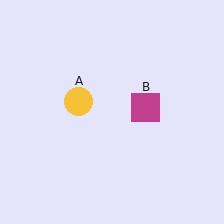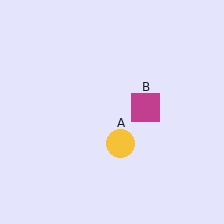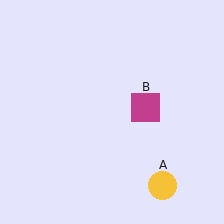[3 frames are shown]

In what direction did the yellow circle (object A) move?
The yellow circle (object A) moved down and to the right.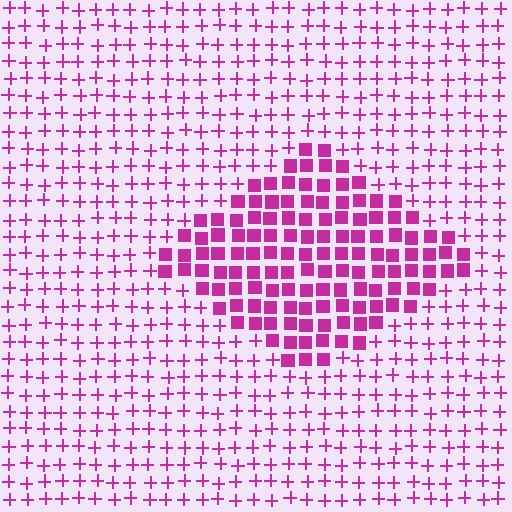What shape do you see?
I see a diamond.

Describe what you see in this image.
The image is filled with small magenta elements arranged in a uniform grid. A diamond-shaped region contains squares, while the surrounding area contains plus signs. The boundary is defined purely by the change in element shape.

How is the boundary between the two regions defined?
The boundary is defined by a change in element shape: squares inside vs. plus signs outside. All elements share the same color and spacing.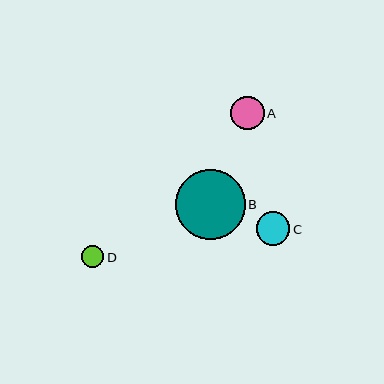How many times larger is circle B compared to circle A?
Circle B is approximately 2.1 times the size of circle A.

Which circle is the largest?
Circle B is the largest with a size of approximately 70 pixels.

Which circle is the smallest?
Circle D is the smallest with a size of approximately 23 pixels.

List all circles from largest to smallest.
From largest to smallest: B, A, C, D.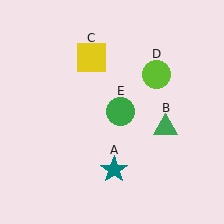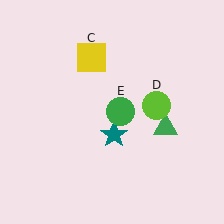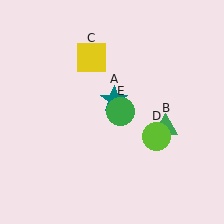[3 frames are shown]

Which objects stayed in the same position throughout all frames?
Green triangle (object B) and yellow square (object C) and green circle (object E) remained stationary.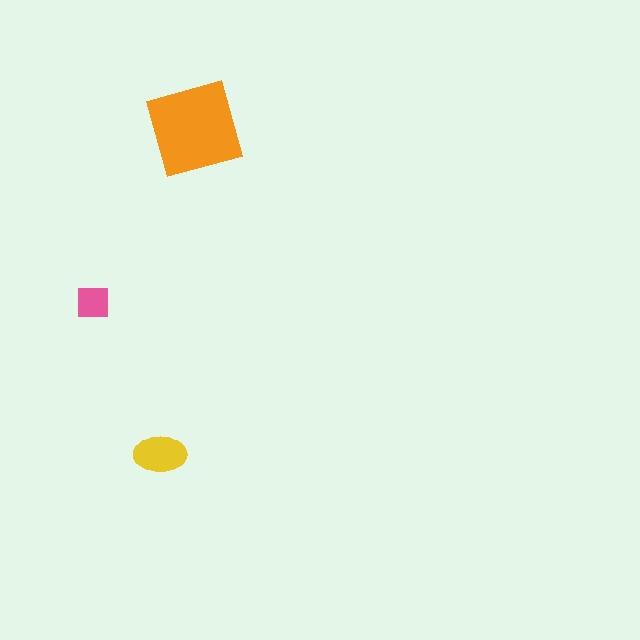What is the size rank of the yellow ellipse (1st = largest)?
2nd.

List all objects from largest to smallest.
The orange diamond, the yellow ellipse, the pink square.